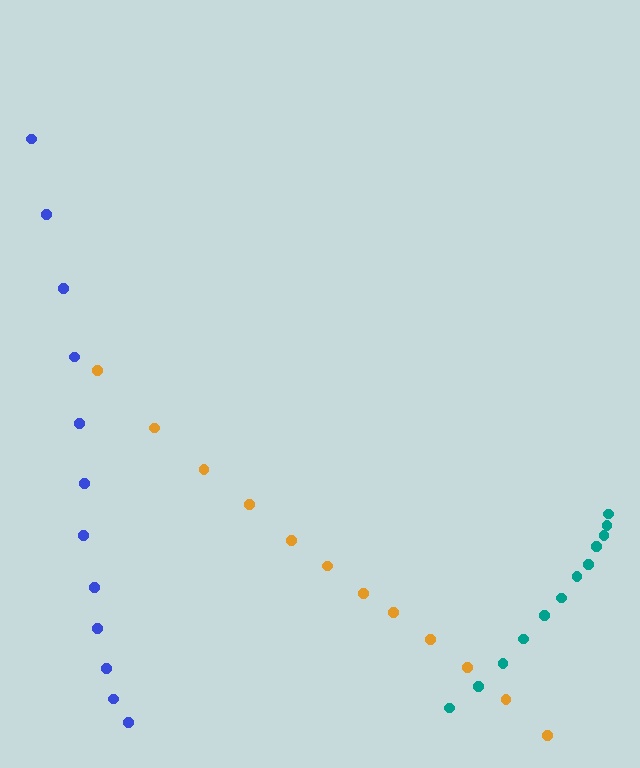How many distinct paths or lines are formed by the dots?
There are 3 distinct paths.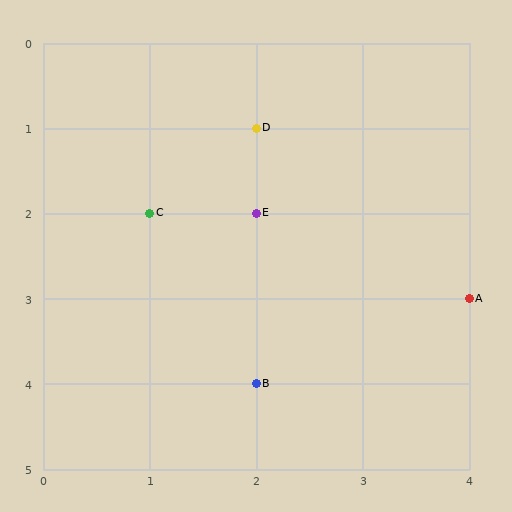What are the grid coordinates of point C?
Point C is at grid coordinates (1, 2).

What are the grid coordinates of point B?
Point B is at grid coordinates (2, 4).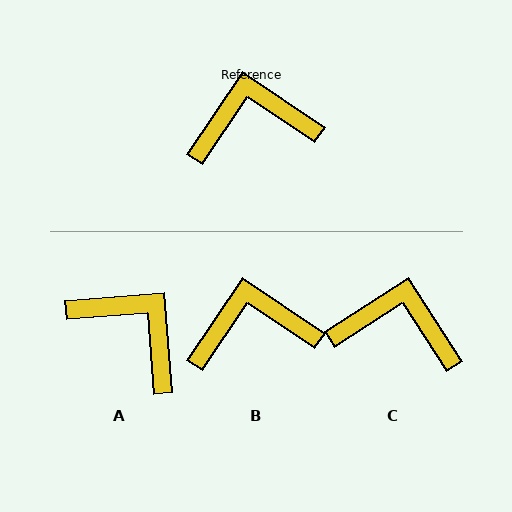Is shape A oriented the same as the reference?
No, it is off by about 52 degrees.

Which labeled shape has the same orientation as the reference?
B.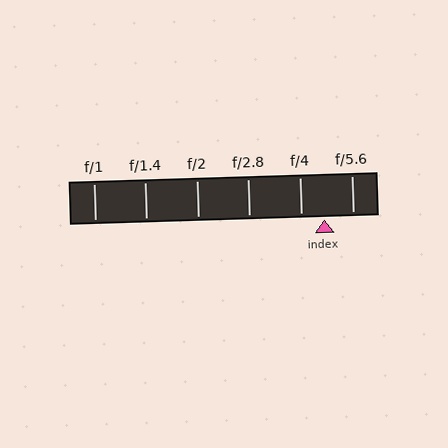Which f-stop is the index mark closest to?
The index mark is closest to f/4.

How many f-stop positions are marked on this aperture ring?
There are 6 f-stop positions marked.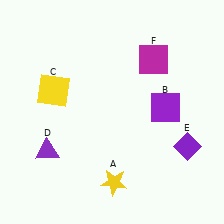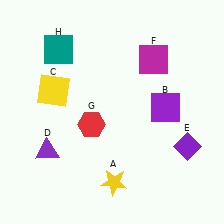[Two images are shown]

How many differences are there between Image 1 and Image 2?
There are 2 differences between the two images.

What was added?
A red hexagon (G), a teal square (H) were added in Image 2.